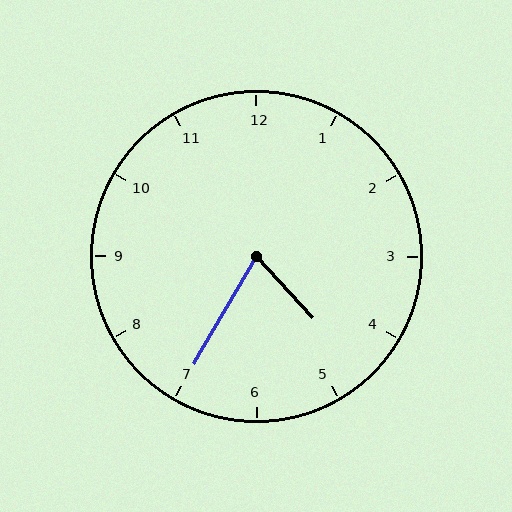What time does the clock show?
4:35.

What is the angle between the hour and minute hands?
Approximately 72 degrees.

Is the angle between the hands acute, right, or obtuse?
It is acute.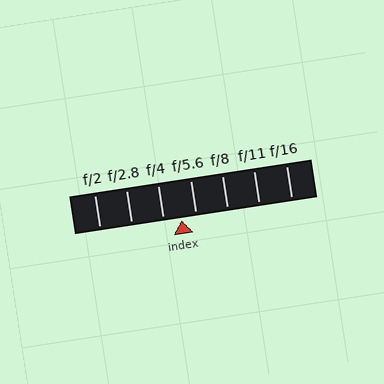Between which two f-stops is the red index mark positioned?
The index mark is between f/4 and f/5.6.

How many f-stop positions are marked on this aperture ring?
There are 7 f-stop positions marked.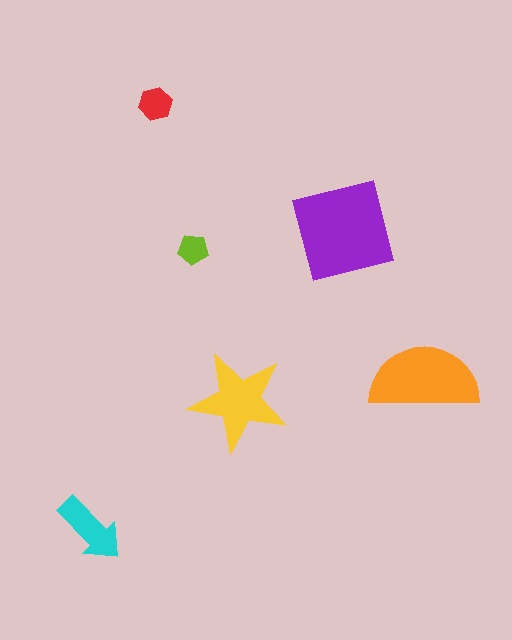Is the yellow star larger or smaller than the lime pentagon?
Larger.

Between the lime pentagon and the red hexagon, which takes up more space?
The red hexagon.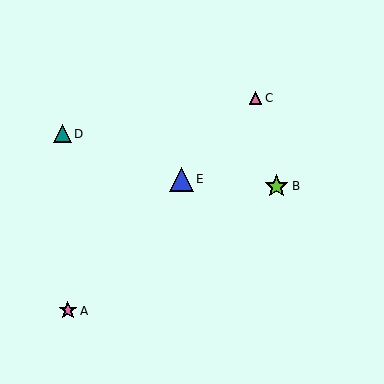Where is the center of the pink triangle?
The center of the pink triangle is at (255, 98).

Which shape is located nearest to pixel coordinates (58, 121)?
The teal triangle (labeled D) at (62, 134) is nearest to that location.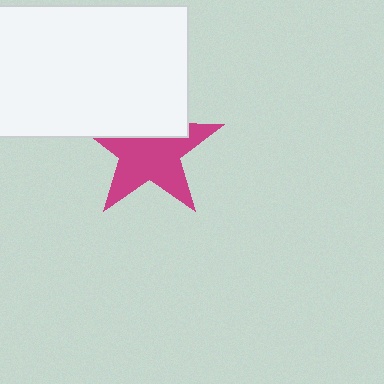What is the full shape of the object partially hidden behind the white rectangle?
The partially hidden object is a magenta star.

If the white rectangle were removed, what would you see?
You would see the complete magenta star.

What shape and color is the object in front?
The object in front is a white rectangle.